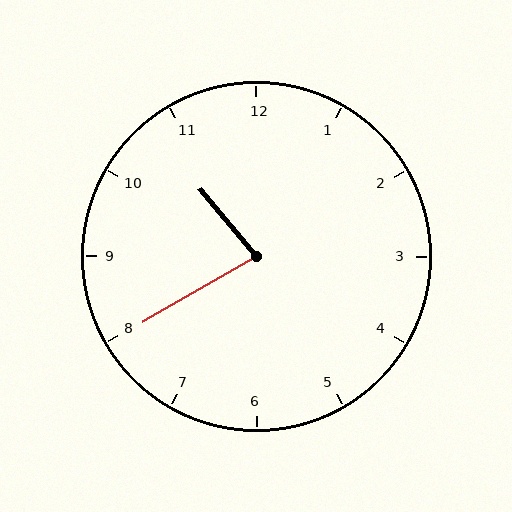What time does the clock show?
10:40.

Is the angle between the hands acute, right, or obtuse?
It is acute.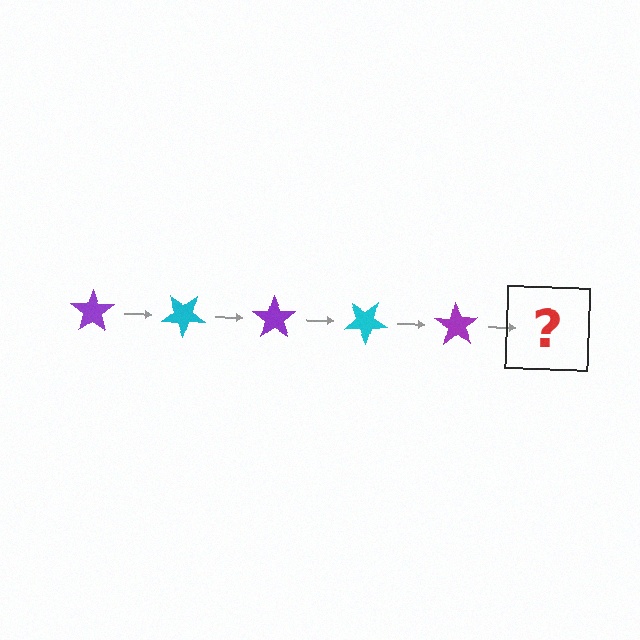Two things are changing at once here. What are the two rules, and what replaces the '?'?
The two rules are that it rotates 35 degrees each step and the color cycles through purple and cyan. The '?' should be a cyan star, rotated 175 degrees from the start.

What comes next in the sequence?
The next element should be a cyan star, rotated 175 degrees from the start.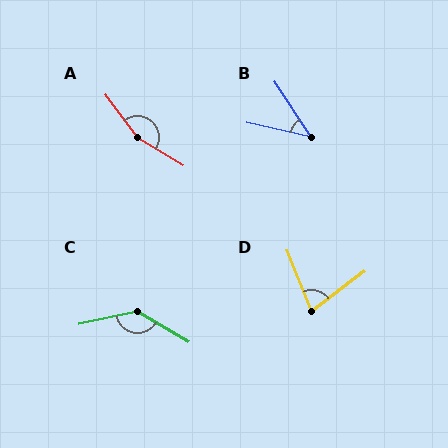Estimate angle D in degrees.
Approximately 75 degrees.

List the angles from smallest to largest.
B (44°), D (75°), C (138°), A (158°).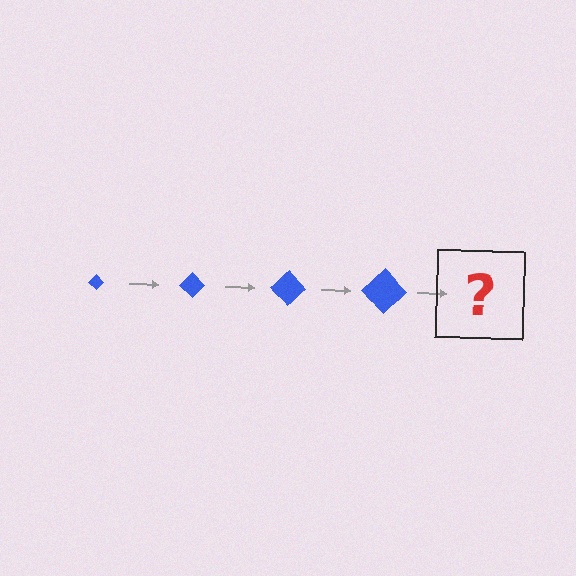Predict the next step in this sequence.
The next step is a blue diamond, larger than the previous one.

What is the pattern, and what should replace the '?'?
The pattern is that the diamond gets progressively larger each step. The '?' should be a blue diamond, larger than the previous one.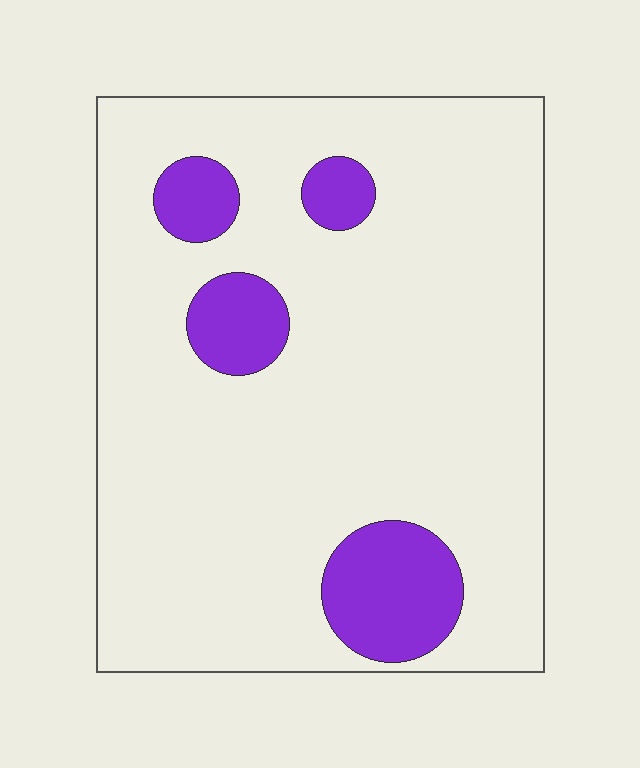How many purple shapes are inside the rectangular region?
4.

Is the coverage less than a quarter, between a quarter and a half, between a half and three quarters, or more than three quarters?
Less than a quarter.